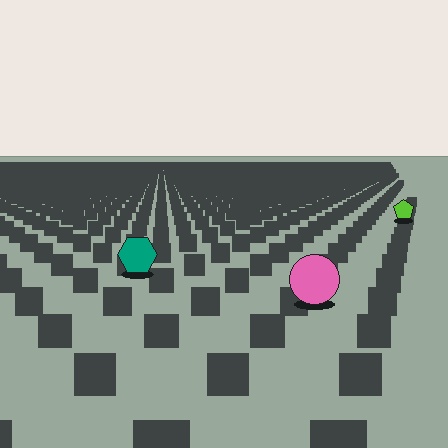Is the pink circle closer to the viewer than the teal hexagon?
Yes. The pink circle is closer — you can tell from the texture gradient: the ground texture is coarser near it.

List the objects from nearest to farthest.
From nearest to farthest: the pink circle, the teal hexagon, the lime pentagon.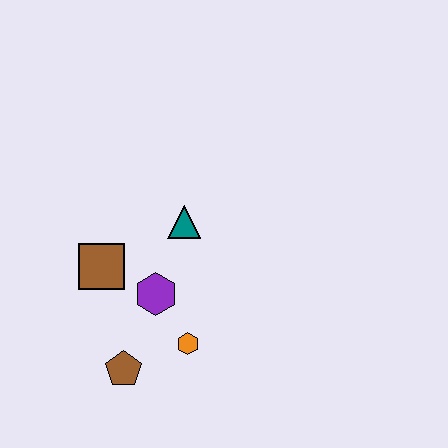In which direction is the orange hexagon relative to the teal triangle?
The orange hexagon is below the teal triangle.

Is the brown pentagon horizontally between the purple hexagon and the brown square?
Yes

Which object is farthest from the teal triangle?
The brown pentagon is farthest from the teal triangle.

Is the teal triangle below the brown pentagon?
No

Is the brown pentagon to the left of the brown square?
No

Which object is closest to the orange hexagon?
The purple hexagon is closest to the orange hexagon.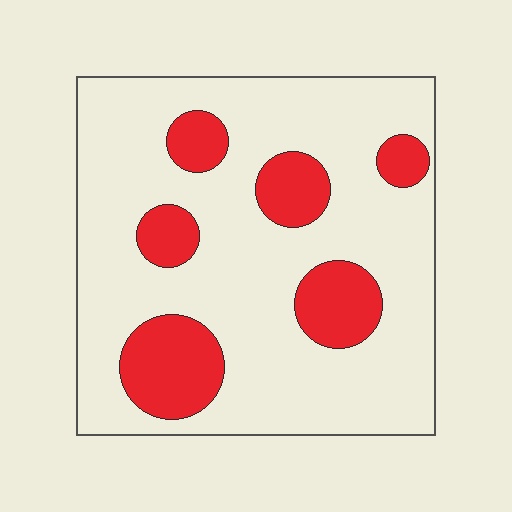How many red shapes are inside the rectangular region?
6.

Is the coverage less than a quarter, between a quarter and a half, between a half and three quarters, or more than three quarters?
Less than a quarter.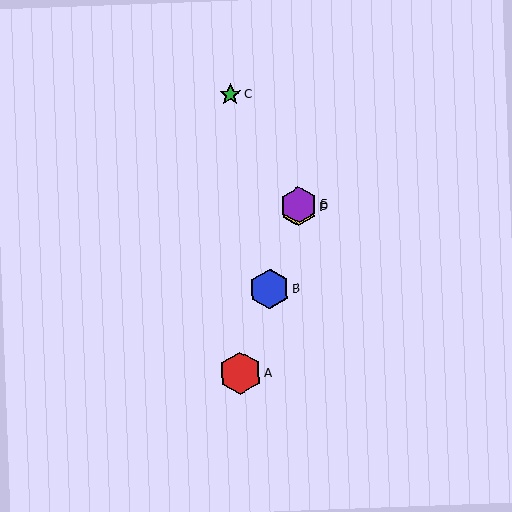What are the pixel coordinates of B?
Object B is at (269, 289).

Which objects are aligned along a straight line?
Objects A, B, D, E are aligned along a straight line.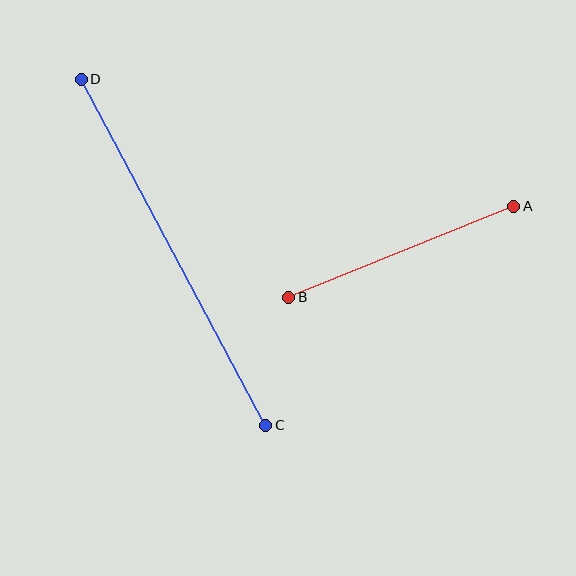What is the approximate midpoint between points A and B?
The midpoint is at approximately (401, 252) pixels.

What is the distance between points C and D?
The distance is approximately 392 pixels.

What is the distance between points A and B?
The distance is approximately 242 pixels.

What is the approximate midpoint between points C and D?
The midpoint is at approximately (173, 252) pixels.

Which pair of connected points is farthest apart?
Points C and D are farthest apart.